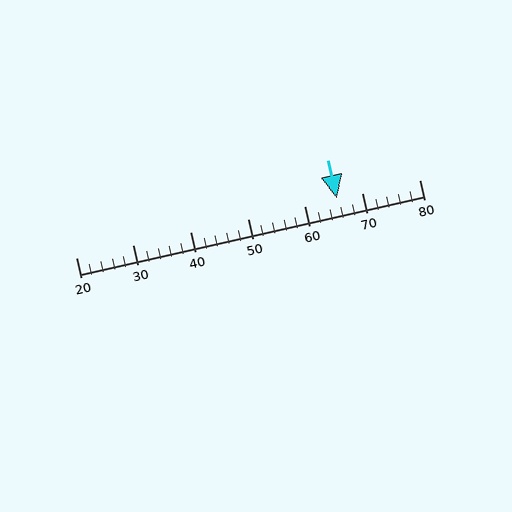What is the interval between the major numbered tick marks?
The major tick marks are spaced 10 units apart.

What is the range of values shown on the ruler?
The ruler shows values from 20 to 80.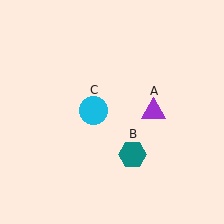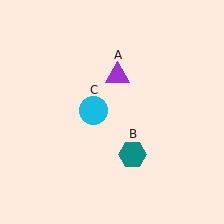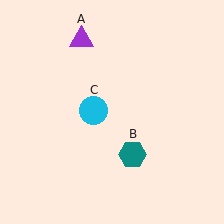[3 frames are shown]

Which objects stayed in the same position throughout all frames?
Teal hexagon (object B) and cyan circle (object C) remained stationary.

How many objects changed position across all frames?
1 object changed position: purple triangle (object A).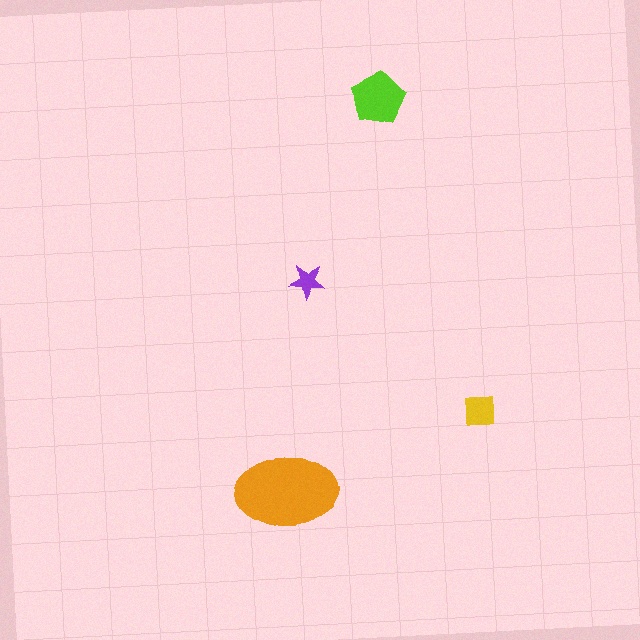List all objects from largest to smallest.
The orange ellipse, the lime pentagon, the yellow square, the purple star.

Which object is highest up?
The lime pentagon is topmost.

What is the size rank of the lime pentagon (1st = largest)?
2nd.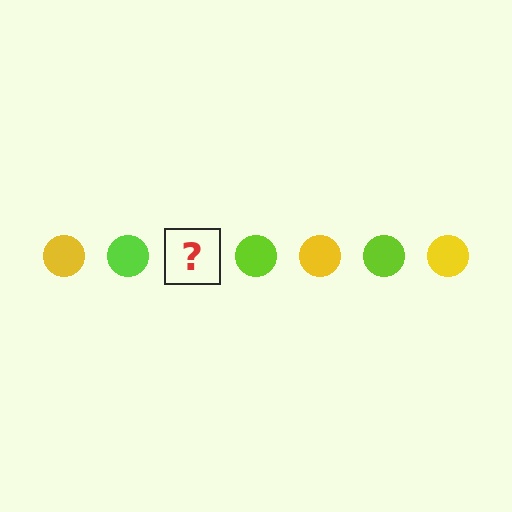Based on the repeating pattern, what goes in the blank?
The blank should be a yellow circle.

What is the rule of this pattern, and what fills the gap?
The rule is that the pattern cycles through yellow, lime circles. The gap should be filled with a yellow circle.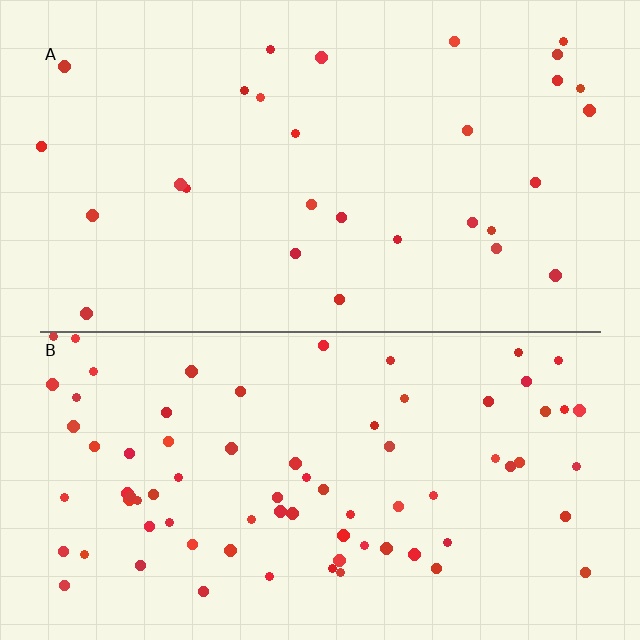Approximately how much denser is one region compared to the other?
Approximately 2.6× — region B over region A.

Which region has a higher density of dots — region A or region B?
B (the bottom).